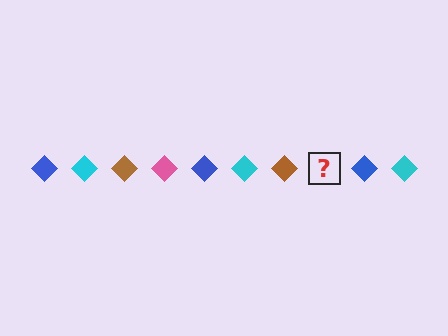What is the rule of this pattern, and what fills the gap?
The rule is that the pattern cycles through blue, cyan, brown, pink diamonds. The gap should be filled with a pink diamond.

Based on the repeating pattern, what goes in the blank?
The blank should be a pink diamond.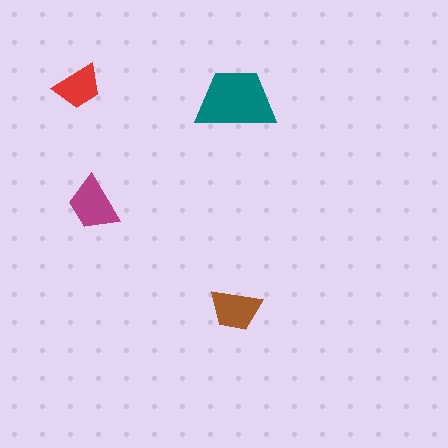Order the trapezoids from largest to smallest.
the teal one, the magenta one, the brown one, the red one.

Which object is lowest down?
The brown trapezoid is bottommost.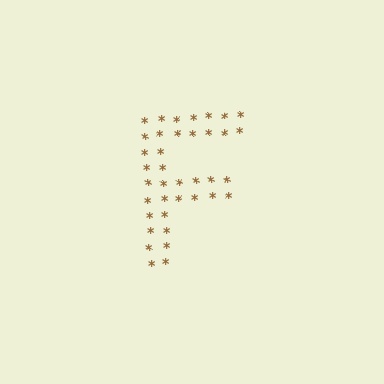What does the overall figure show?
The overall figure shows the letter F.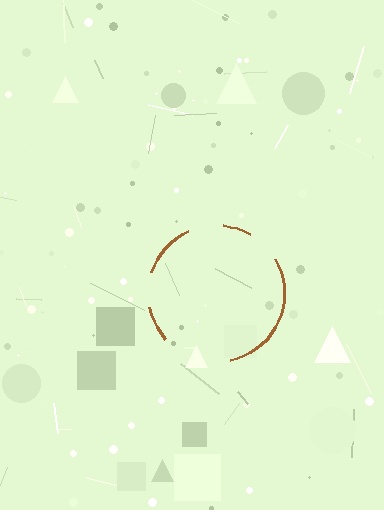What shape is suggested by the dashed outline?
The dashed outline suggests a circle.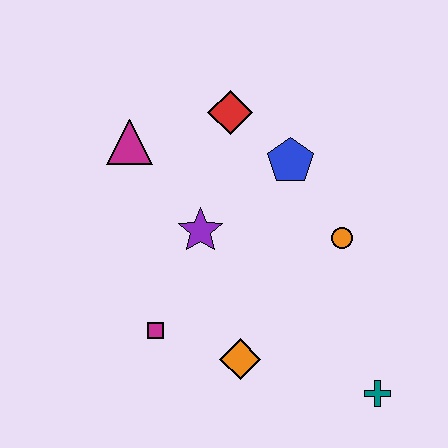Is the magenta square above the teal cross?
Yes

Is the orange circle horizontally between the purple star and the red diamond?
No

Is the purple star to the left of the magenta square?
No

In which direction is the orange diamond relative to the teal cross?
The orange diamond is to the left of the teal cross.